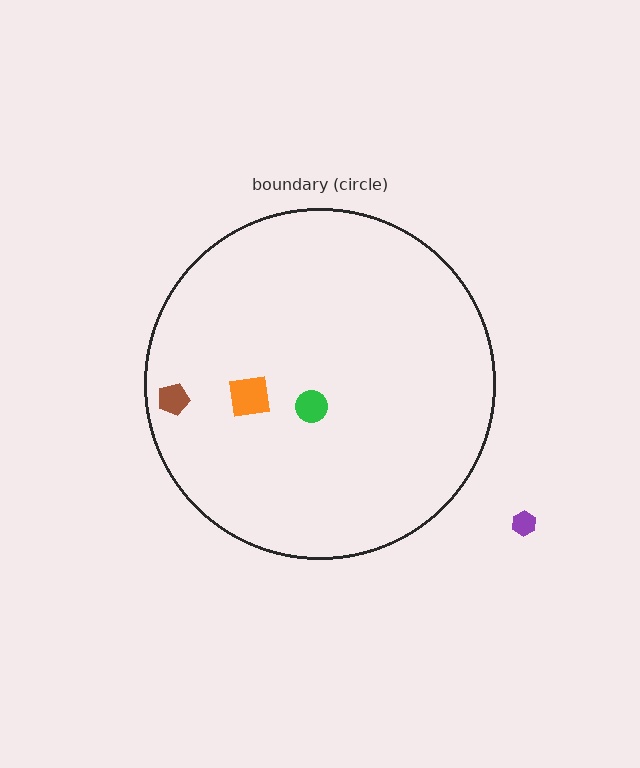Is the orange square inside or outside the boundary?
Inside.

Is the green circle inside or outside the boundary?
Inside.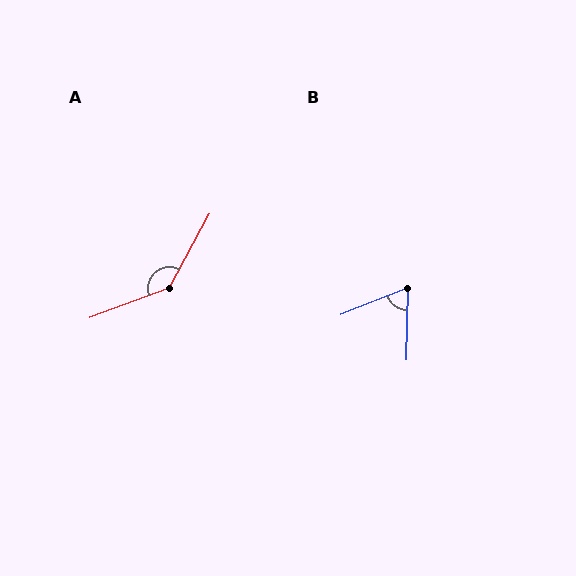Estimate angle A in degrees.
Approximately 139 degrees.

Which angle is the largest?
A, at approximately 139 degrees.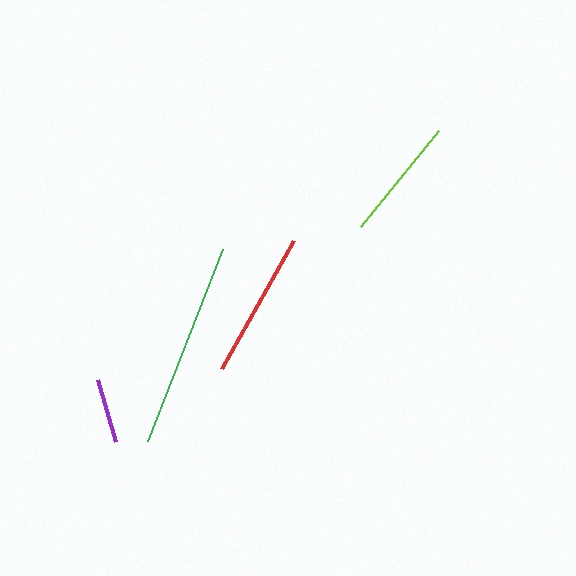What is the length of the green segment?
The green segment is approximately 206 pixels long.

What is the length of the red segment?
The red segment is approximately 147 pixels long.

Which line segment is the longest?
The green line is the longest at approximately 206 pixels.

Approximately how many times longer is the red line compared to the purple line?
The red line is approximately 2.2 times the length of the purple line.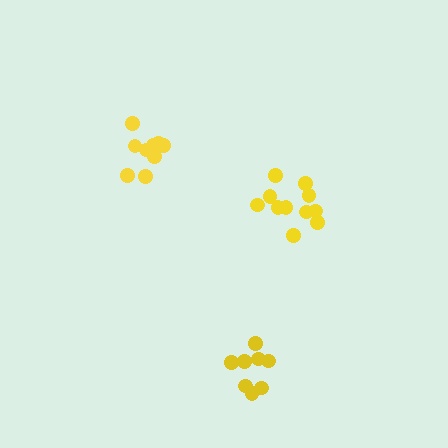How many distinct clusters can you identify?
There are 3 distinct clusters.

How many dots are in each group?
Group 1: 9 dots, Group 2: 11 dots, Group 3: 8 dots (28 total).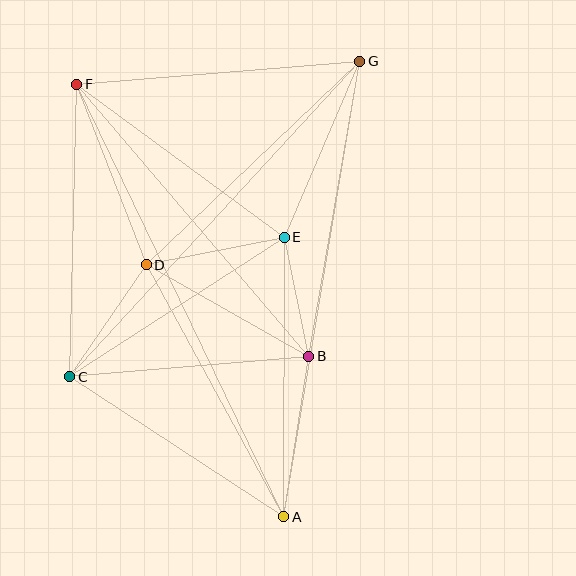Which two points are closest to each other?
Points B and E are closest to each other.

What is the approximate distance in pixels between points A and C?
The distance between A and C is approximately 256 pixels.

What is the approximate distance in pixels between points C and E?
The distance between C and E is approximately 256 pixels.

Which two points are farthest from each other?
Points A and F are farthest from each other.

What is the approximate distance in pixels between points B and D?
The distance between B and D is approximately 186 pixels.